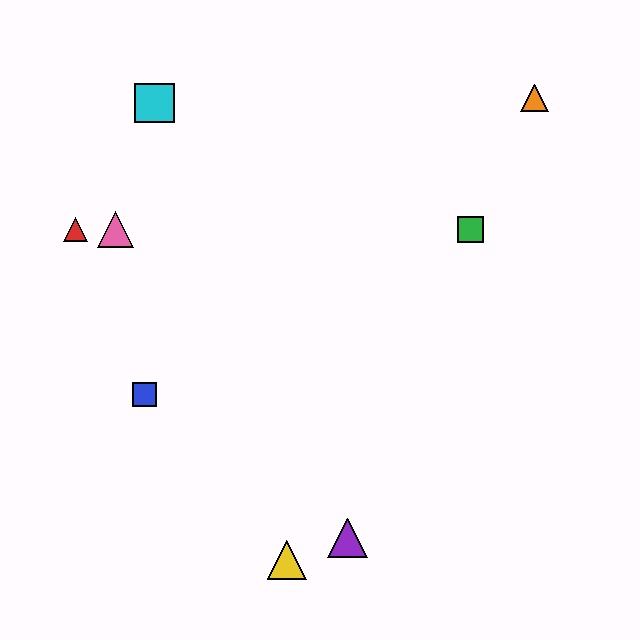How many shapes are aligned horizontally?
3 shapes (the red triangle, the green square, the pink triangle) are aligned horizontally.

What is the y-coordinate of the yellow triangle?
The yellow triangle is at y≈560.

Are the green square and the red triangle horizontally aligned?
Yes, both are at y≈229.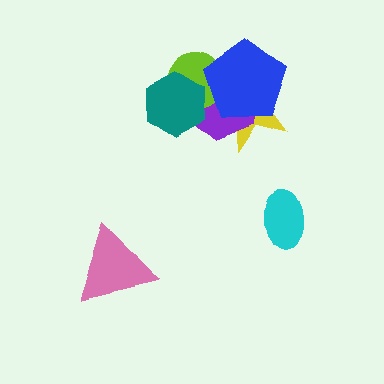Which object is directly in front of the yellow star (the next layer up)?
The purple hexagon is directly in front of the yellow star.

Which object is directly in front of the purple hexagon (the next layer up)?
The lime circle is directly in front of the purple hexagon.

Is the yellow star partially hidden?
Yes, it is partially covered by another shape.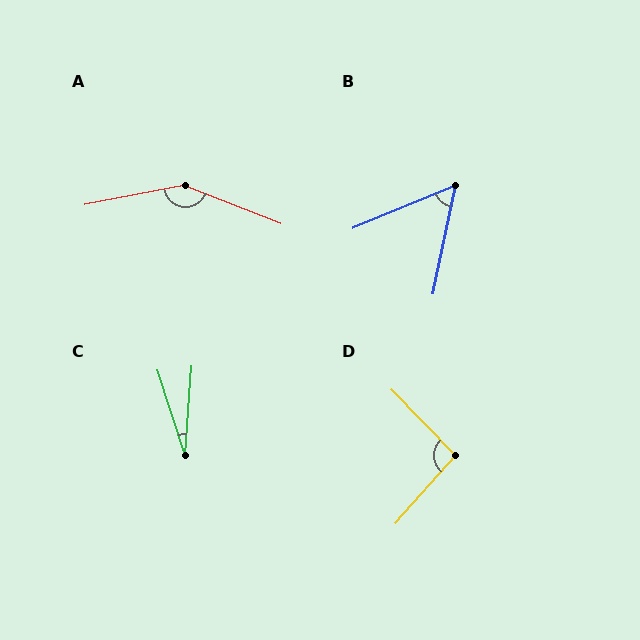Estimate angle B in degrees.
Approximately 56 degrees.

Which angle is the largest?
A, at approximately 147 degrees.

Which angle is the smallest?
C, at approximately 22 degrees.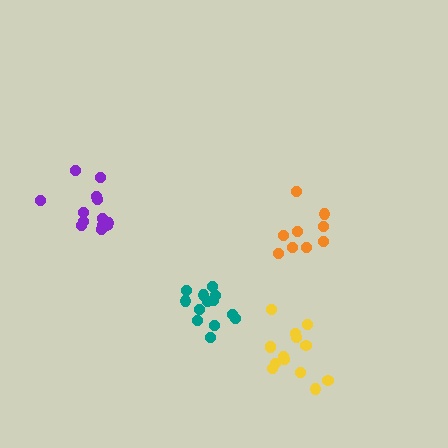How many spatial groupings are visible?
There are 4 spatial groupings.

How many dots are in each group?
Group 1: 14 dots, Group 2: 9 dots, Group 3: 13 dots, Group 4: 13 dots (49 total).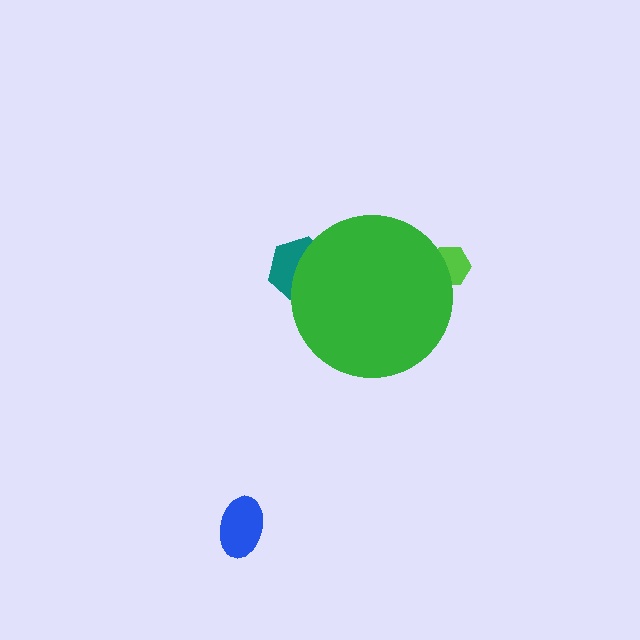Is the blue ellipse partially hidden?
No, the blue ellipse is fully visible.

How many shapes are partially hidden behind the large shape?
2 shapes are partially hidden.